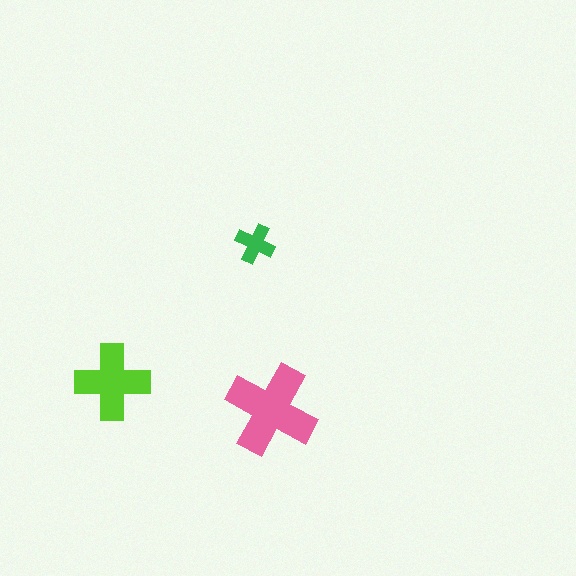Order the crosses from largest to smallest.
the pink one, the lime one, the green one.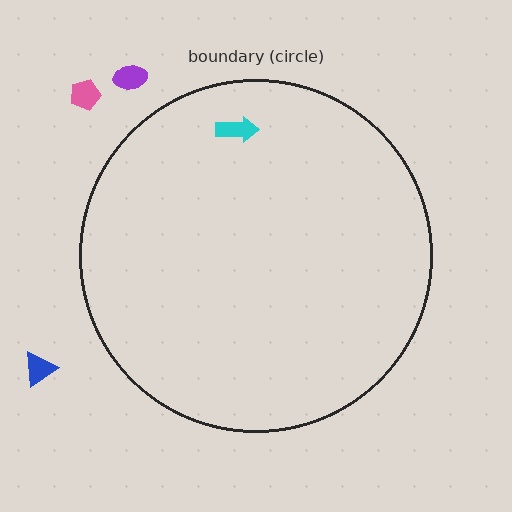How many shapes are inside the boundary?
1 inside, 3 outside.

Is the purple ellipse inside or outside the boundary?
Outside.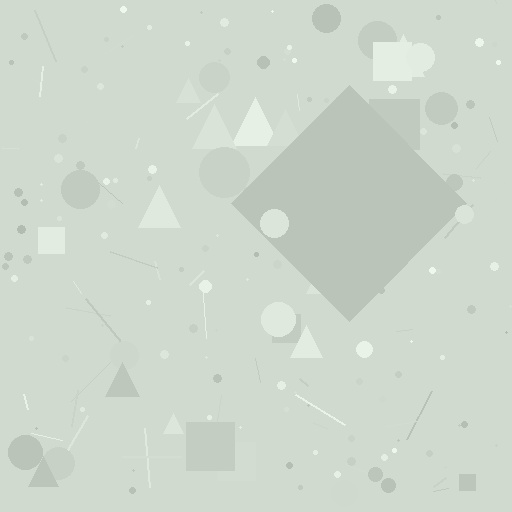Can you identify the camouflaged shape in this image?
The camouflaged shape is a diamond.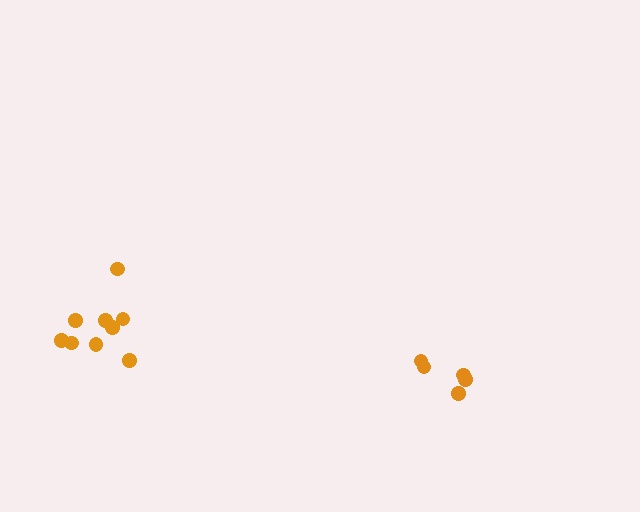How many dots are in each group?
Group 1: 5 dots, Group 2: 9 dots (14 total).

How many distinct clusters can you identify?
There are 2 distinct clusters.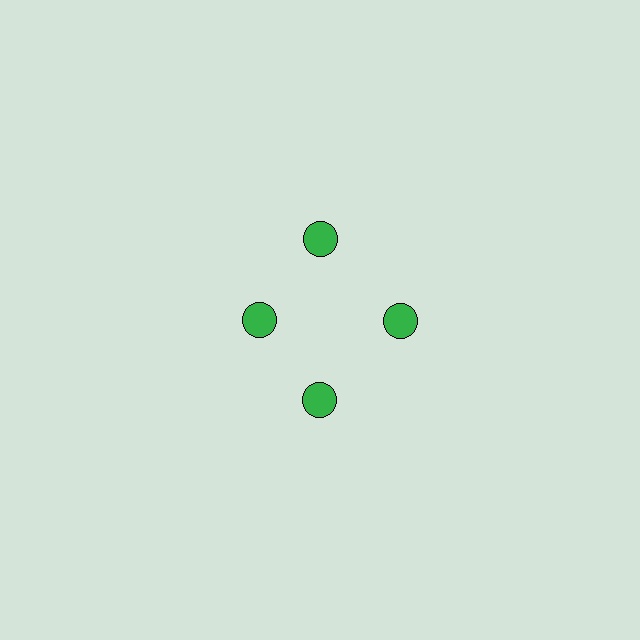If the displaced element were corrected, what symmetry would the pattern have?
It would have 4-fold rotational symmetry — the pattern would map onto itself every 90 degrees.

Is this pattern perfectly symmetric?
No. The 4 green circles are arranged in a ring, but one element near the 9 o'clock position is pulled inward toward the center, breaking the 4-fold rotational symmetry.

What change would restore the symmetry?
The symmetry would be restored by moving it outward, back onto the ring so that all 4 circles sit at equal angles and equal distance from the center.